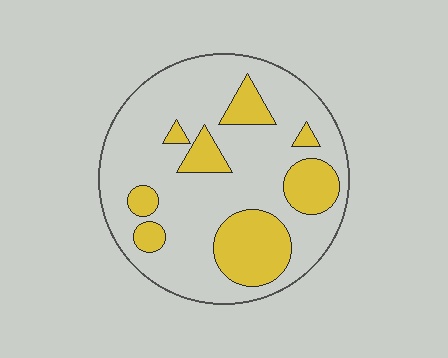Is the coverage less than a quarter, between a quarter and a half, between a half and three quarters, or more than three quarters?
Between a quarter and a half.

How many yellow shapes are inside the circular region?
8.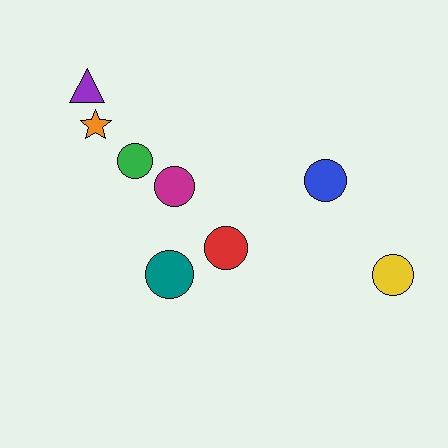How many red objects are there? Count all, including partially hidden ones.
There is 1 red object.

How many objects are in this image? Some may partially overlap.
There are 8 objects.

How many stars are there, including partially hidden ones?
There is 1 star.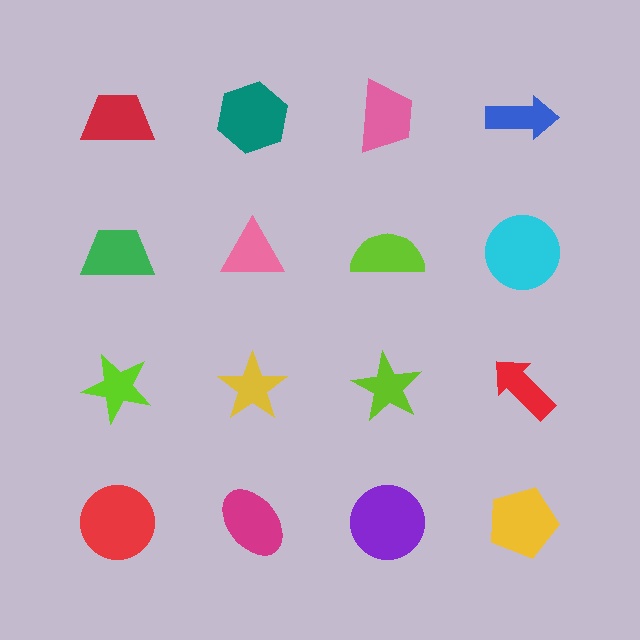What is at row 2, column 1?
A green trapezoid.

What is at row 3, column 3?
A lime star.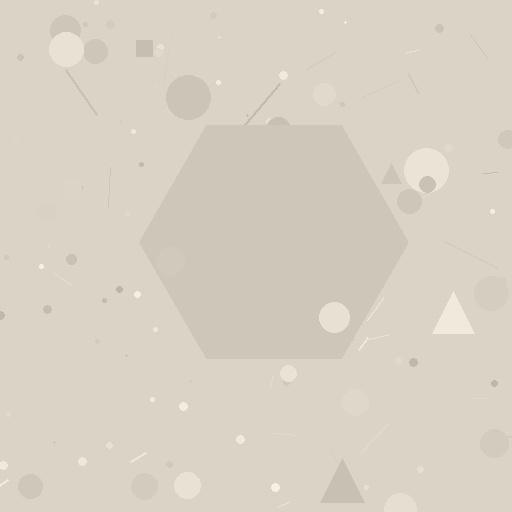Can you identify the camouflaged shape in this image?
The camouflaged shape is a hexagon.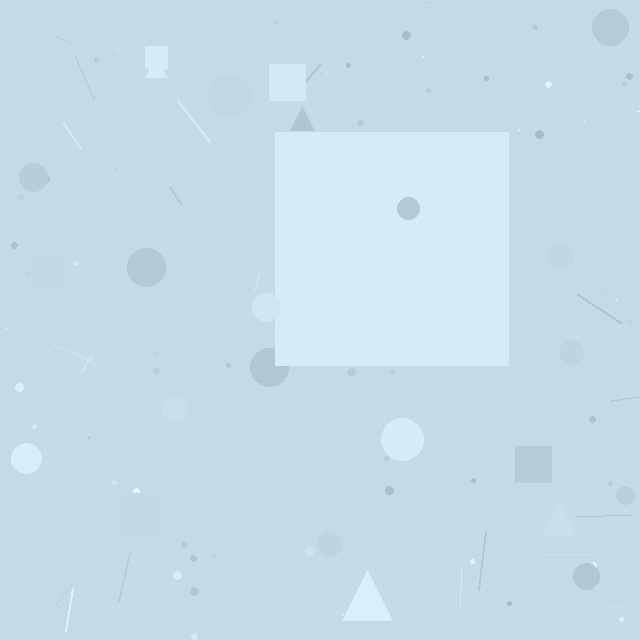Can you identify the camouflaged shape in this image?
The camouflaged shape is a square.